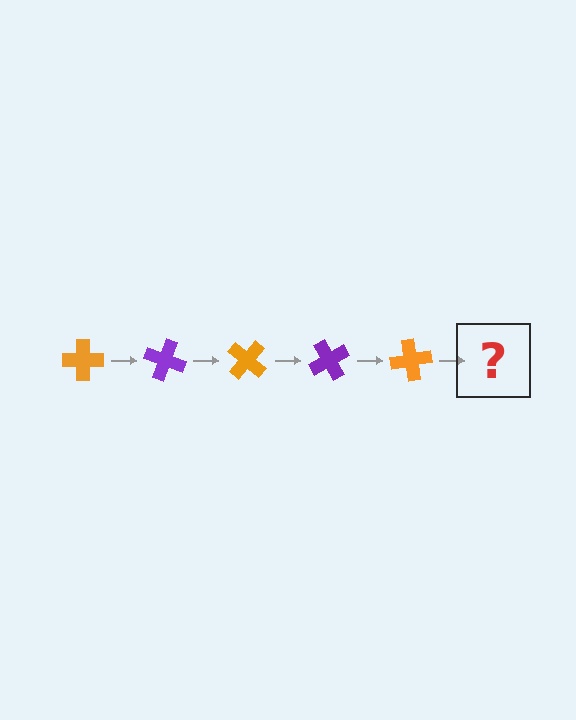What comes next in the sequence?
The next element should be a purple cross, rotated 100 degrees from the start.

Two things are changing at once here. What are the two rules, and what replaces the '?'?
The two rules are that it rotates 20 degrees each step and the color cycles through orange and purple. The '?' should be a purple cross, rotated 100 degrees from the start.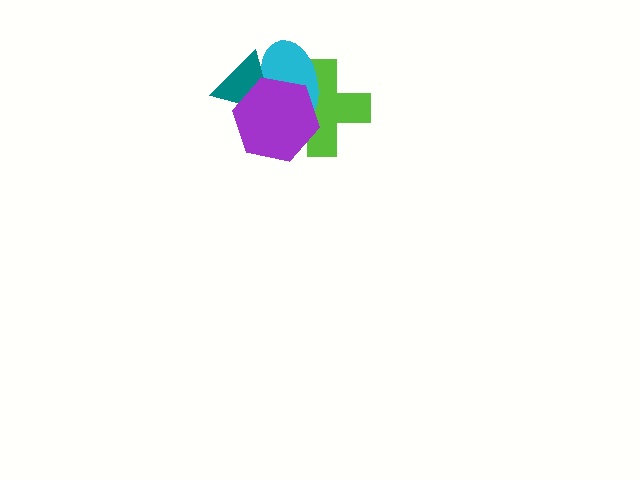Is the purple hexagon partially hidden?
No, no other shape covers it.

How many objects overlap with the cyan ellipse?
3 objects overlap with the cyan ellipse.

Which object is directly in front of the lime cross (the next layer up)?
The cyan ellipse is directly in front of the lime cross.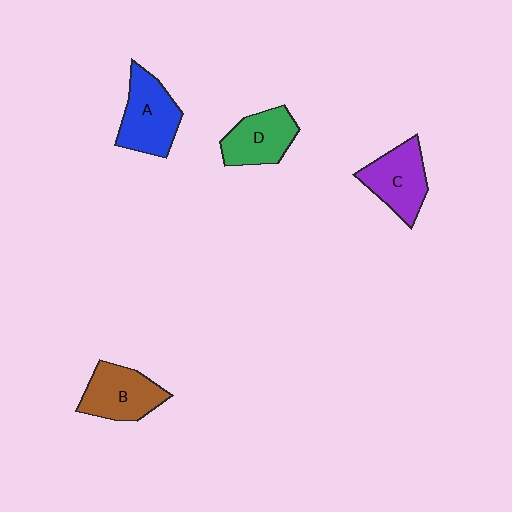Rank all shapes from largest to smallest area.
From largest to smallest: A (blue), B (brown), C (purple), D (green).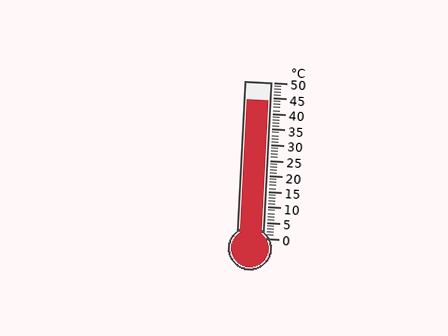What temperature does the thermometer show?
The thermometer shows approximately 44°C.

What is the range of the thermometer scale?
The thermometer scale ranges from 0°C to 50°C.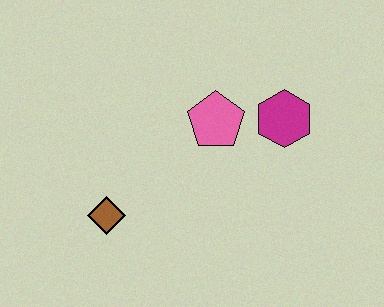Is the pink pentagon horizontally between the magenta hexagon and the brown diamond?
Yes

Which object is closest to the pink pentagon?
The magenta hexagon is closest to the pink pentagon.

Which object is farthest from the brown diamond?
The magenta hexagon is farthest from the brown diamond.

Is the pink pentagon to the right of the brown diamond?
Yes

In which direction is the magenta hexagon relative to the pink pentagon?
The magenta hexagon is to the right of the pink pentagon.